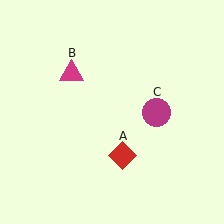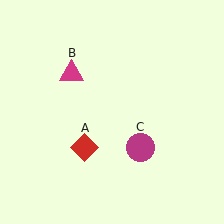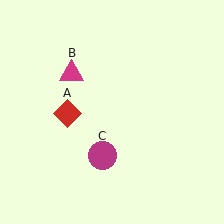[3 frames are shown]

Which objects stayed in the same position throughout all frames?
Magenta triangle (object B) remained stationary.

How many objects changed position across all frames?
2 objects changed position: red diamond (object A), magenta circle (object C).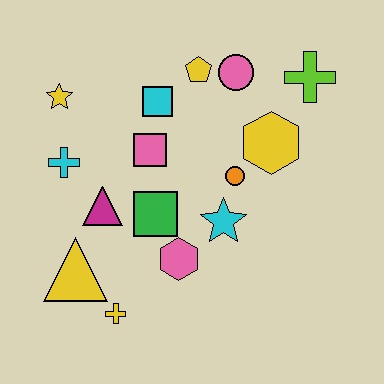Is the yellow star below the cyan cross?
No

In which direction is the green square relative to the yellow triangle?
The green square is to the right of the yellow triangle.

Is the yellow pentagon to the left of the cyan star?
Yes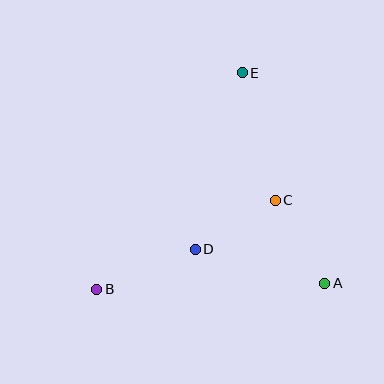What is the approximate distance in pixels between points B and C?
The distance between B and C is approximately 200 pixels.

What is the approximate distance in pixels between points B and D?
The distance between B and D is approximately 106 pixels.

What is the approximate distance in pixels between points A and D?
The distance between A and D is approximately 134 pixels.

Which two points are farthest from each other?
Points B and E are farthest from each other.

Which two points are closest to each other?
Points C and D are closest to each other.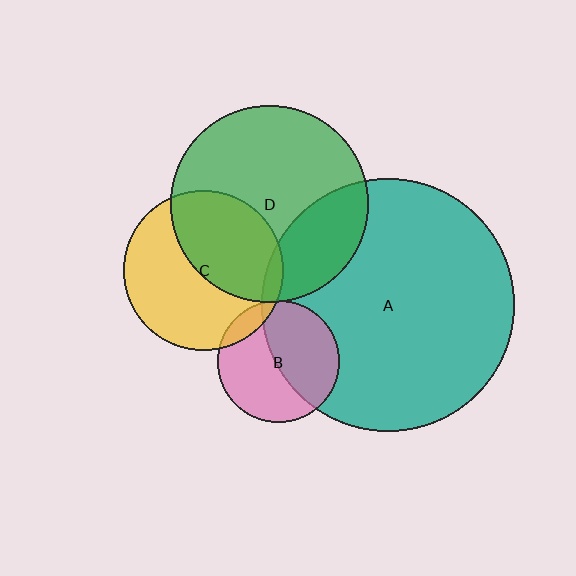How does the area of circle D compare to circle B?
Approximately 2.6 times.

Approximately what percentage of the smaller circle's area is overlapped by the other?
Approximately 45%.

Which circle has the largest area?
Circle A (teal).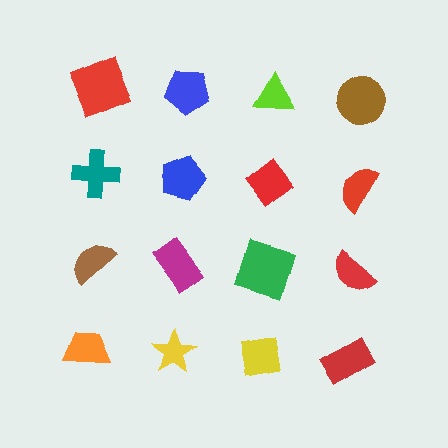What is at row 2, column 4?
A red semicircle.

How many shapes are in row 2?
4 shapes.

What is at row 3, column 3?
A green square.